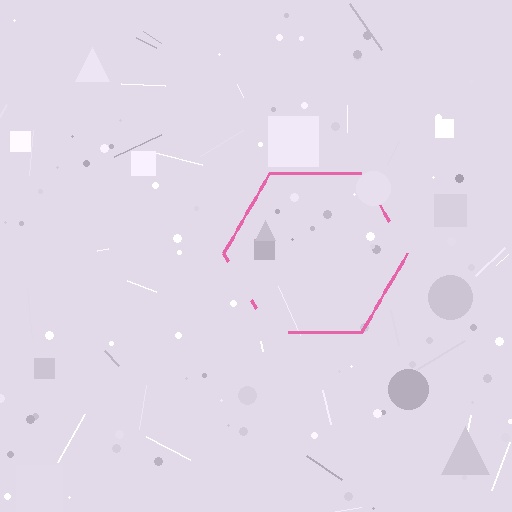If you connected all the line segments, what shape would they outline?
They would outline a hexagon.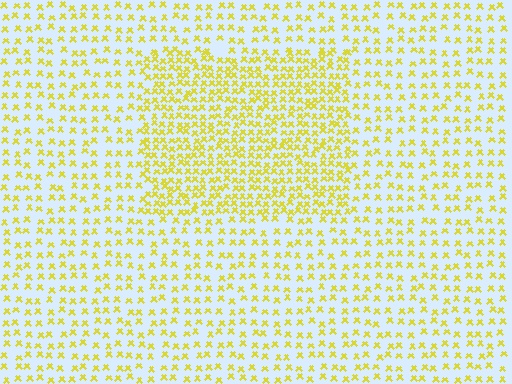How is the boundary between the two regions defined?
The boundary is defined by a change in element density (approximately 2.0x ratio). All elements are the same color, size, and shape.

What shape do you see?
I see a rectangle.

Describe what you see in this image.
The image contains small yellow elements arranged at two different densities. A rectangle-shaped region is visible where the elements are more densely packed than the surrounding area.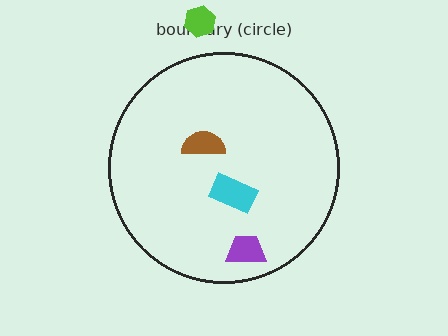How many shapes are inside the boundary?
3 inside, 1 outside.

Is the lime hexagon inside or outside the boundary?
Outside.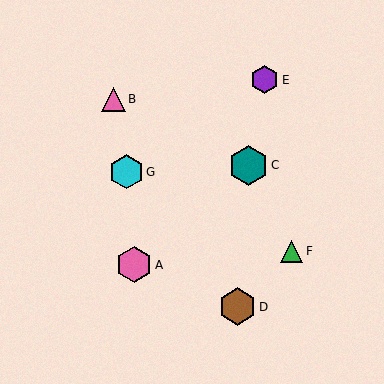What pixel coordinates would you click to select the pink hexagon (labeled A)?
Click at (134, 265) to select the pink hexagon A.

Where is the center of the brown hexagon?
The center of the brown hexagon is at (237, 307).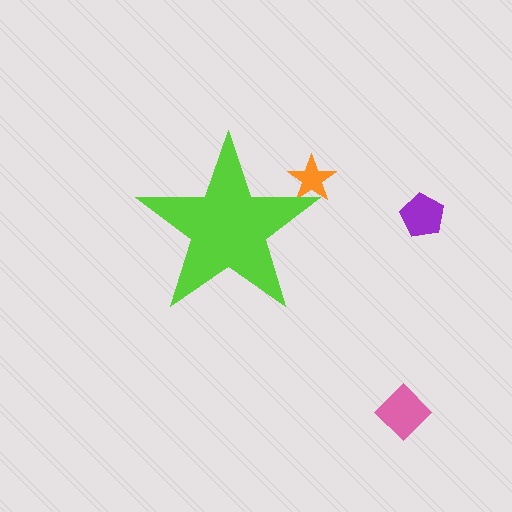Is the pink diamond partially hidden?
No, the pink diamond is fully visible.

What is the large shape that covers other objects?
A lime star.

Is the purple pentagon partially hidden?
No, the purple pentagon is fully visible.